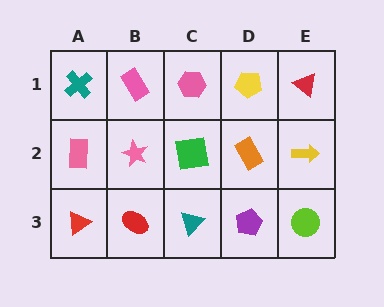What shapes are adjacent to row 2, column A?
A teal cross (row 1, column A), a red triangle (row 3, column A), a pink star (row 2, column B).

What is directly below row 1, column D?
An orange rectangle.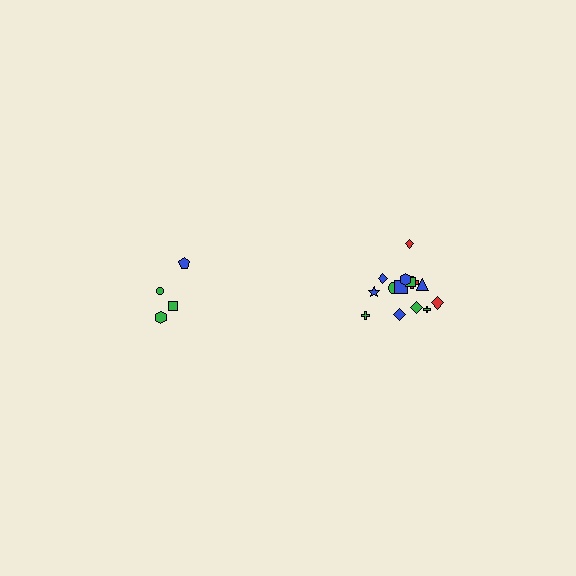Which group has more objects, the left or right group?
The right group.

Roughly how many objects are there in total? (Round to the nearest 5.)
Roughly 20 objects in total.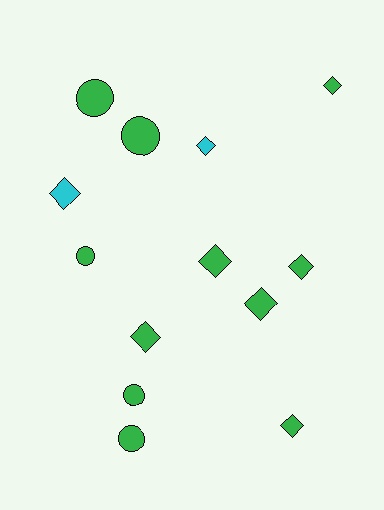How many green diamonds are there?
There are 6 green diamonds.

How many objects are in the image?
There are 13 objects.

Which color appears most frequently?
Green, with 11 objects.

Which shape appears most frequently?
Diamond, with 8 objects.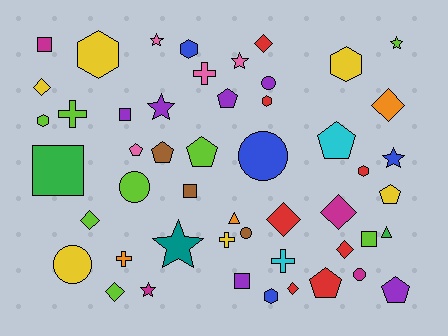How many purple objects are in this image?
There are 6 purple objects.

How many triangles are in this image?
There are 2 triangles.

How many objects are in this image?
There are 50 objects.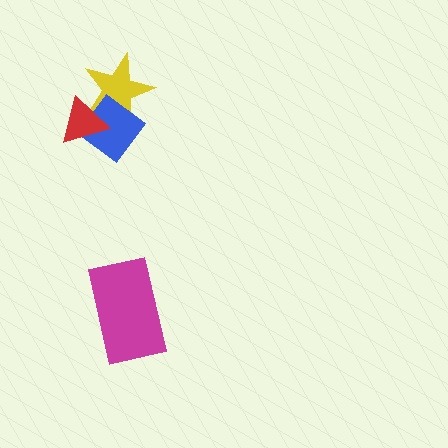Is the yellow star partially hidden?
Yes, it is partially covered by another shape.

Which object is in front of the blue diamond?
The red triangle is in front of the blue diamond.